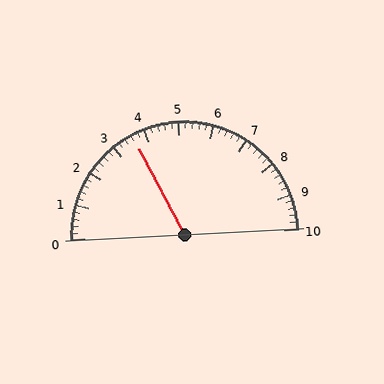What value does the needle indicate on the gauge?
The needle indicates approximately 3.6.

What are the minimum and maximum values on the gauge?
The gauge ranges from 0 to 10.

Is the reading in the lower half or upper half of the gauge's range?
The reading is in the lower half of the range (0 to 10).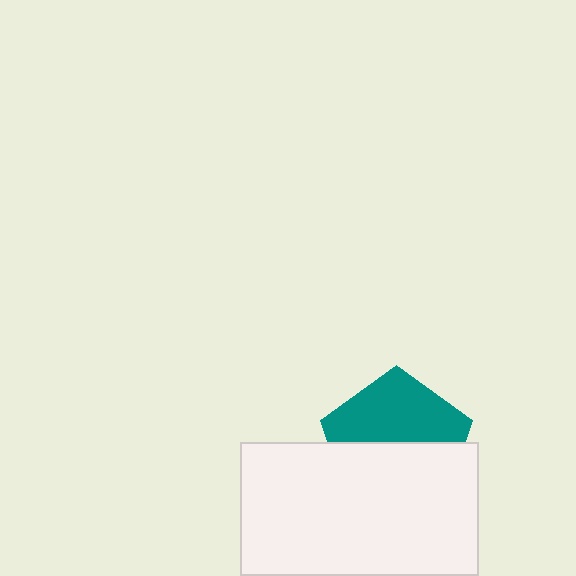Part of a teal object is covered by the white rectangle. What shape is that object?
It is a pentagon.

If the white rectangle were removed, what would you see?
You would see the complete teal pentagon.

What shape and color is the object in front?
The object in front is a white rectangle.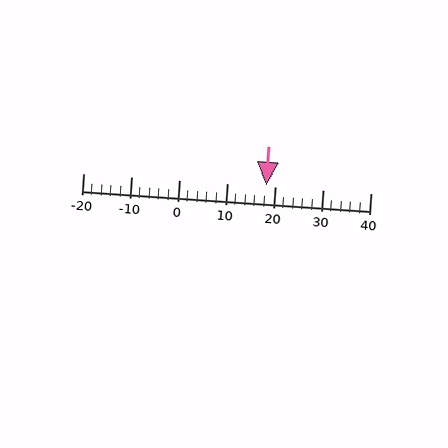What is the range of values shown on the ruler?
The ruler shows values from -20 to 40.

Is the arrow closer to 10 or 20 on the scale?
The arrow is closer to 20.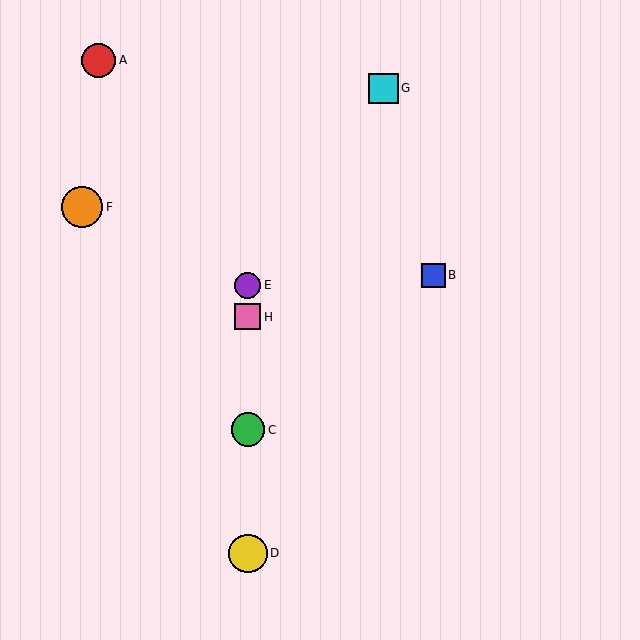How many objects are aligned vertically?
4 objects (C, D, E, H) are aligned vertically.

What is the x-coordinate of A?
Object A is at x≈99.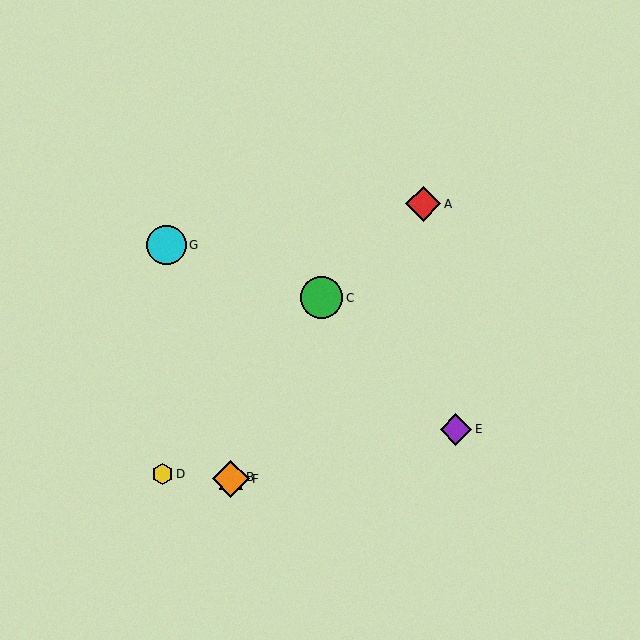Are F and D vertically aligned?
No, F is at x≈231 and D is at x≈162.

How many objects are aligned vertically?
2 objects (B, F) are aligned vertically.